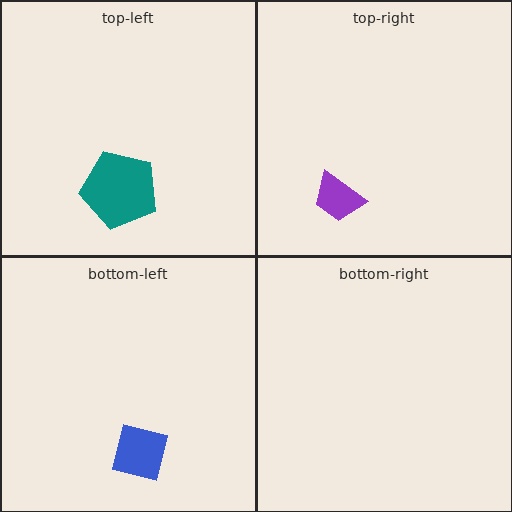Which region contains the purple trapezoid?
The top-right region.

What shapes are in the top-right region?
The purple trapezoid.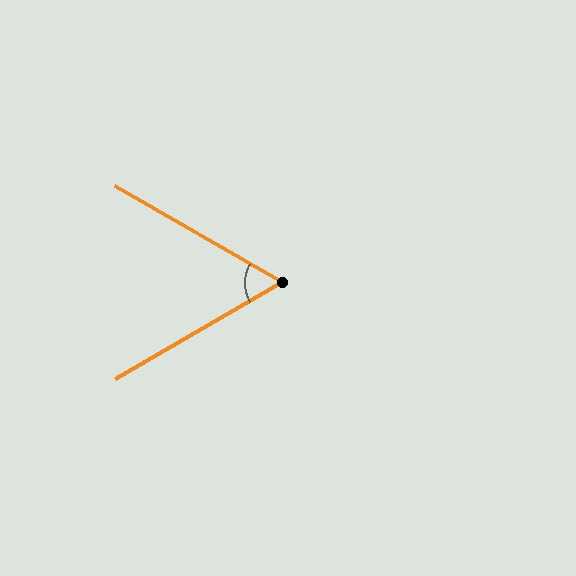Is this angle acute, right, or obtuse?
It is acute.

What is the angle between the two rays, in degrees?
Approximately 60 degrees.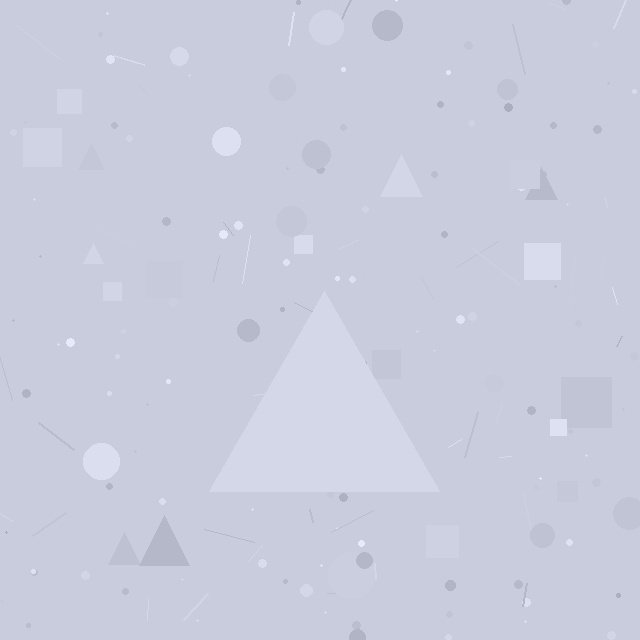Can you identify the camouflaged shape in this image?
The camouflaged shape is a triangle.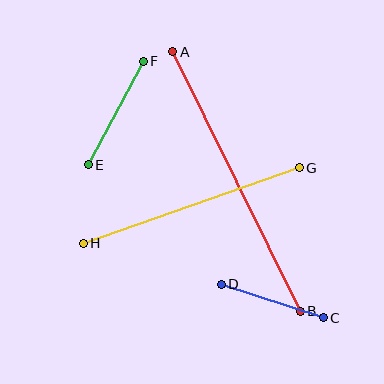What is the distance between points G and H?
The distance is approximately 229 pixels.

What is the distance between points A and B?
The distance is approximately 289 pixels.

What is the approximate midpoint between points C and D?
The midpoint is at approximately (272, 301) pixels.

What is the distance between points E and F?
The distance is approximately 117 pixels.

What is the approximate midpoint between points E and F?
The midpoint is at approximately (116, 113) pixels.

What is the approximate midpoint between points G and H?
The midpoint is at approximately (191, 205) pixels.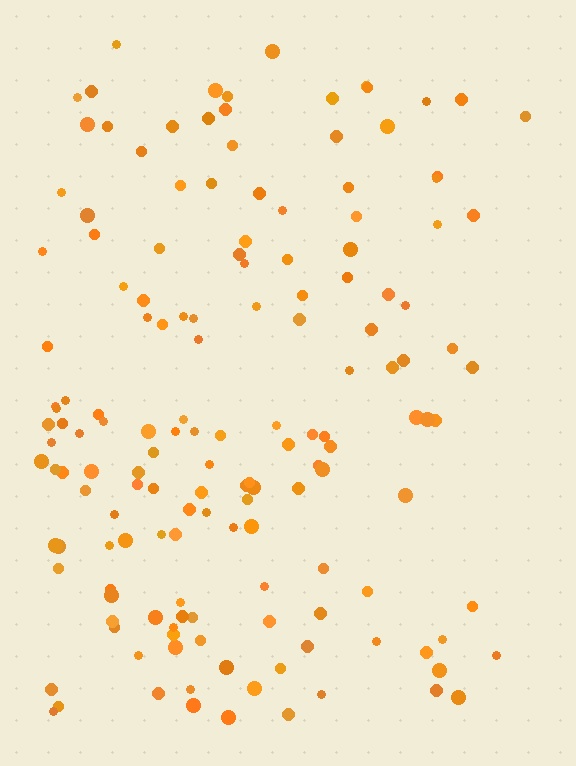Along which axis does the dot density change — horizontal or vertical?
Horizontal.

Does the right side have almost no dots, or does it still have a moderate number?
Still a moderate number, just noticeably fewer than the left.